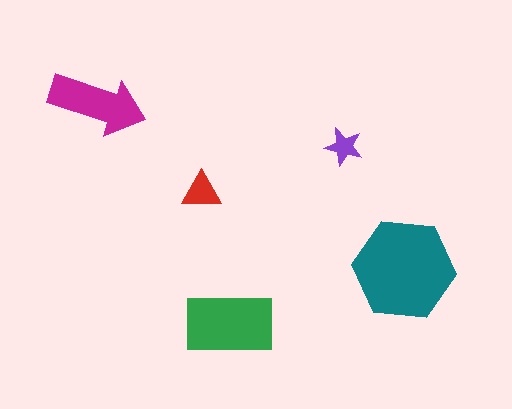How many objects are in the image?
There are 5 objects in the image.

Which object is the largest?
The teal hexagon.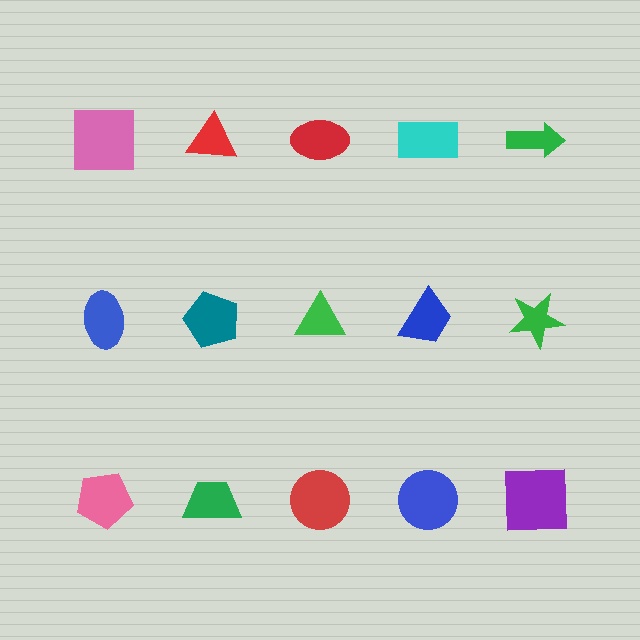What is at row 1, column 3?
A red ellipse.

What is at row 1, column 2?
A red triangle.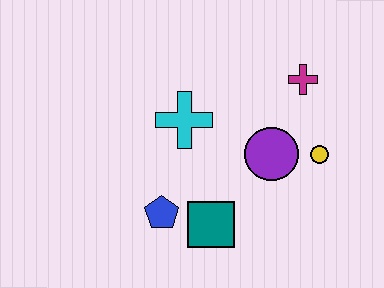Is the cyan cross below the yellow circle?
No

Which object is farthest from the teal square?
The magenta cross is farthest from the teal square.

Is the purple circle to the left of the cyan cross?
No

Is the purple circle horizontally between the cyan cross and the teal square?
No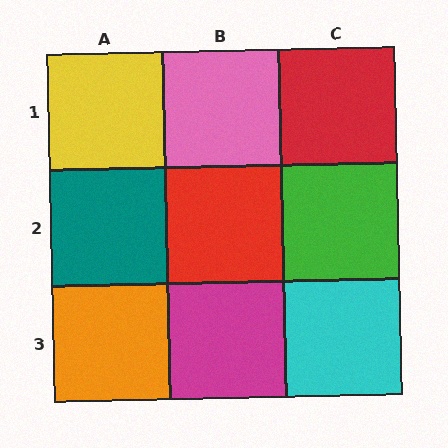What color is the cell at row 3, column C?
Cyan.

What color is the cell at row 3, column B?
Magenta.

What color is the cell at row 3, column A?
Orange.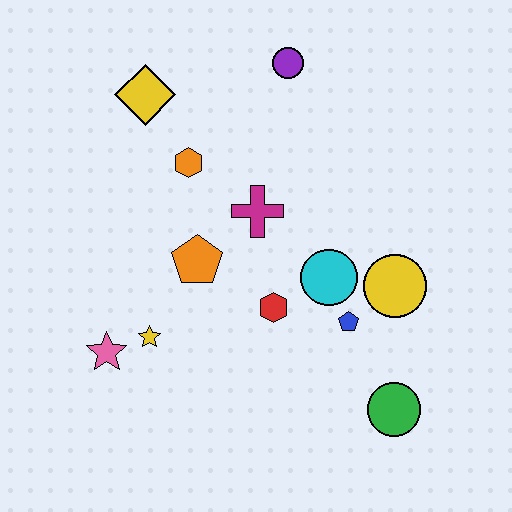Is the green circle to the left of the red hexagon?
No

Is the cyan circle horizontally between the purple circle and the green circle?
Yes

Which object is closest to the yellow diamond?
The orange hexagon is closest to the yellow diamond.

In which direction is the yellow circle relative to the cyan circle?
The yellow circle is to the right of the cyan circle.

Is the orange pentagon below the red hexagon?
No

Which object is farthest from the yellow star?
The purple circle is farthest from the yellow star.